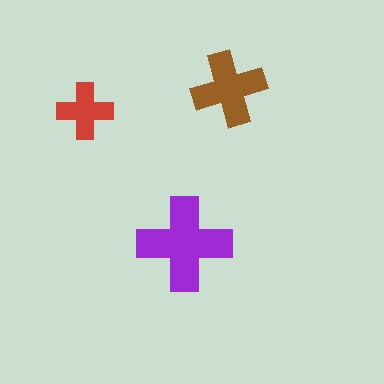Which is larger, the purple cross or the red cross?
The purple one.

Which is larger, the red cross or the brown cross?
The brown one.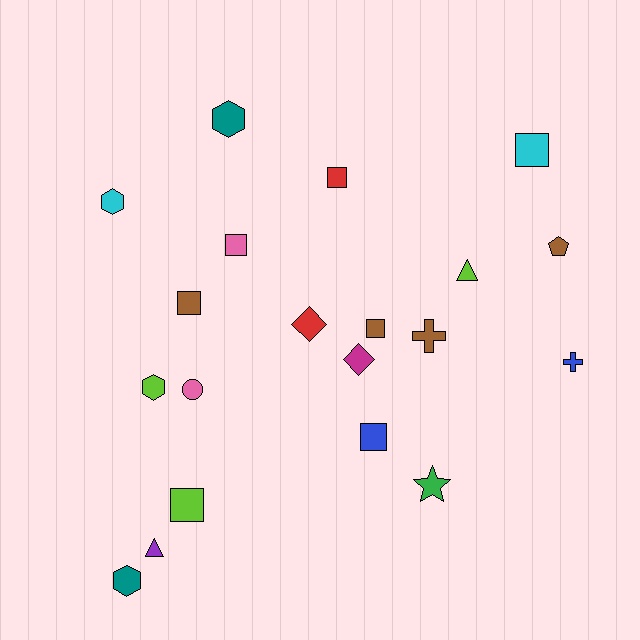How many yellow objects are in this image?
There are no yellow objects.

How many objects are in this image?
There are 20 objects.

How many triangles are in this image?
There are 2 triangles.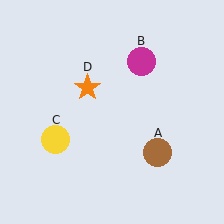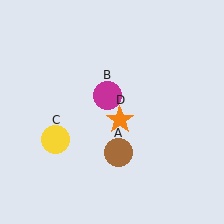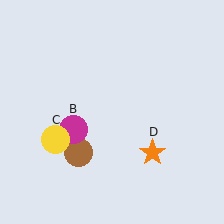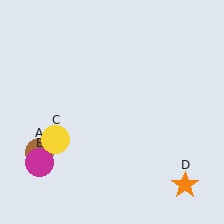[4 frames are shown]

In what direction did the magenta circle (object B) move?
The magenta circle (object B) moved down and to the left.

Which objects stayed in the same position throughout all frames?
Yellow circle (object C) remained stationary.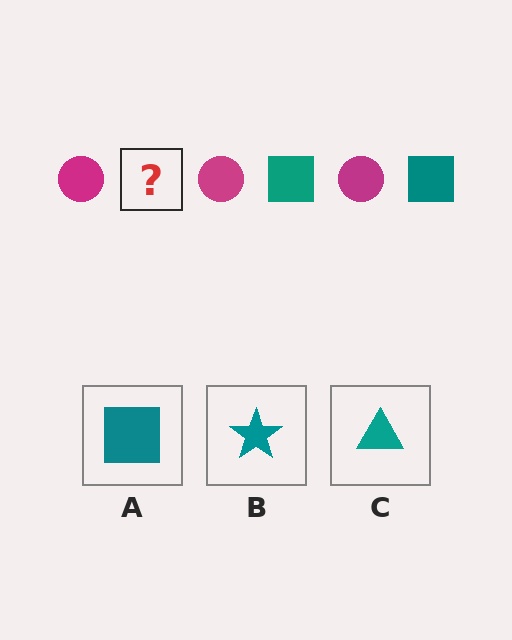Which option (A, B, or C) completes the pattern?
A.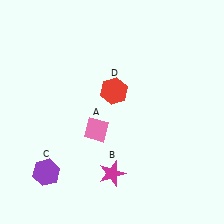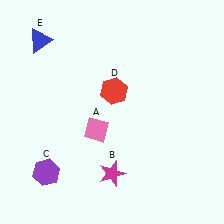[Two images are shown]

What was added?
A blue triangle (E) was added in Image 2.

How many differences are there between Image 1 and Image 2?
There is 1 difference between the two images.